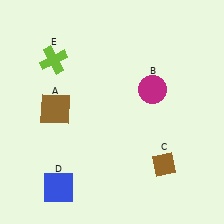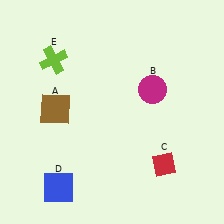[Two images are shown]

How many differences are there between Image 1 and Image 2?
There is 1 difference between the two images.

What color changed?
The diamond (C) changed from brown in Image 1 to red in Image 2.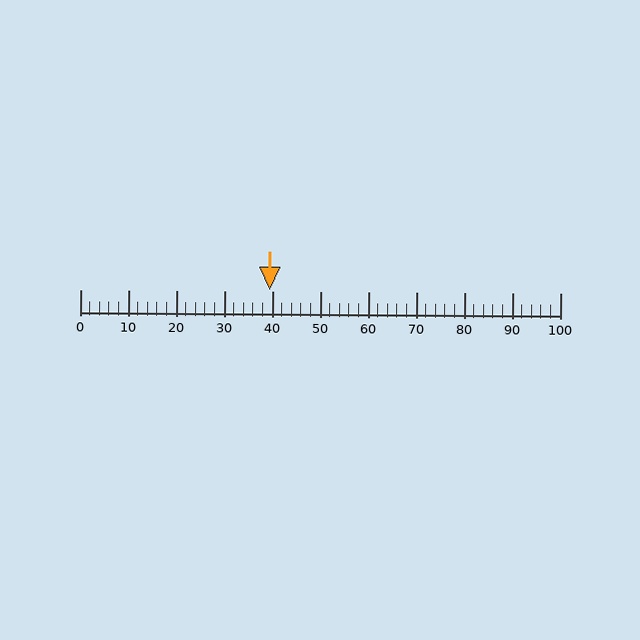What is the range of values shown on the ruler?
The ruler shows values from 0 to 100.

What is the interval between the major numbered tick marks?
The major tick marks are spaced 10 units apart.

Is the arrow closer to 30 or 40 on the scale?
The arrow is closer to 40.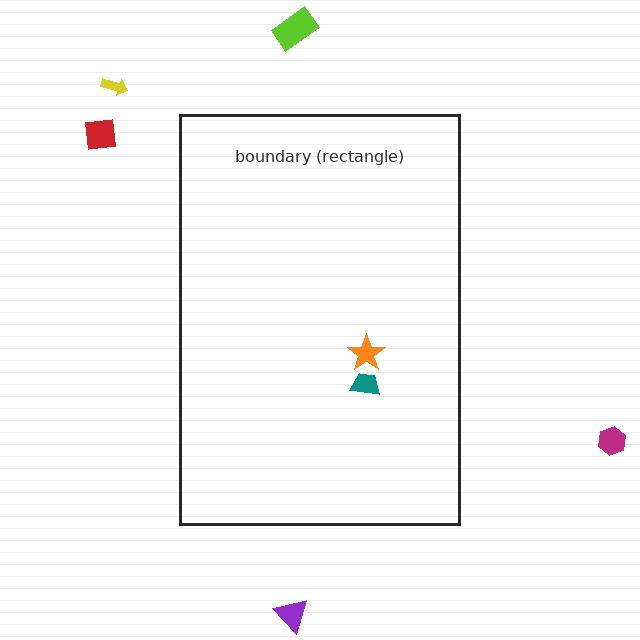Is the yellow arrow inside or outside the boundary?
Outside.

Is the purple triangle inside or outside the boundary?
Outside.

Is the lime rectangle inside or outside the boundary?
Outside.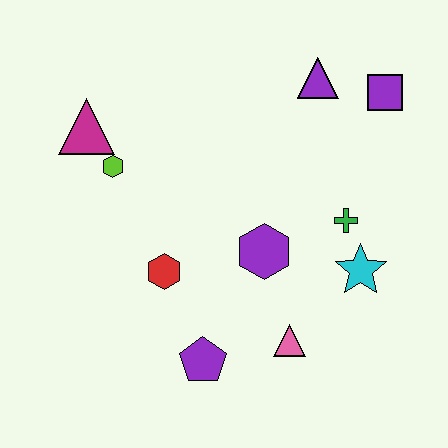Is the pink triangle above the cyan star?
No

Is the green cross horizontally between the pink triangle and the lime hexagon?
No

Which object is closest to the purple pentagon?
The pink triangle is closest to the purple pentagon.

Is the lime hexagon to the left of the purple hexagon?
Yes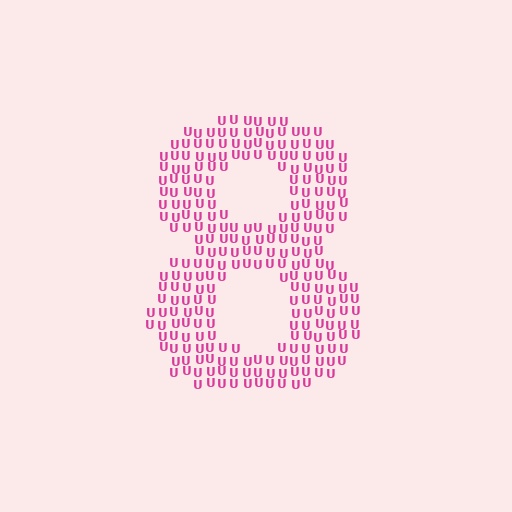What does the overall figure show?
The overall figure shows the digit 8.